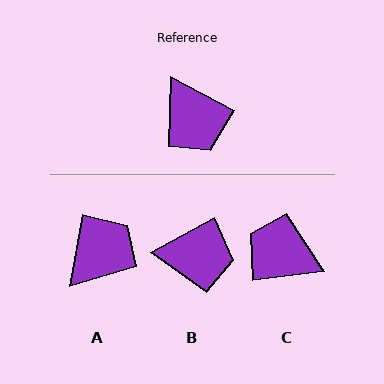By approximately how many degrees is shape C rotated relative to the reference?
Approximately 146 degrees clockwise.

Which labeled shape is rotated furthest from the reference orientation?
C, about 146 degrees away.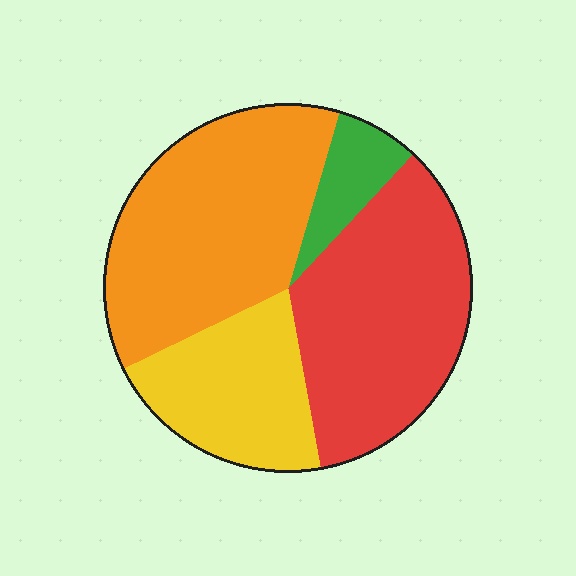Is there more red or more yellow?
Red.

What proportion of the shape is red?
Red takes up between a third and a half of the shape.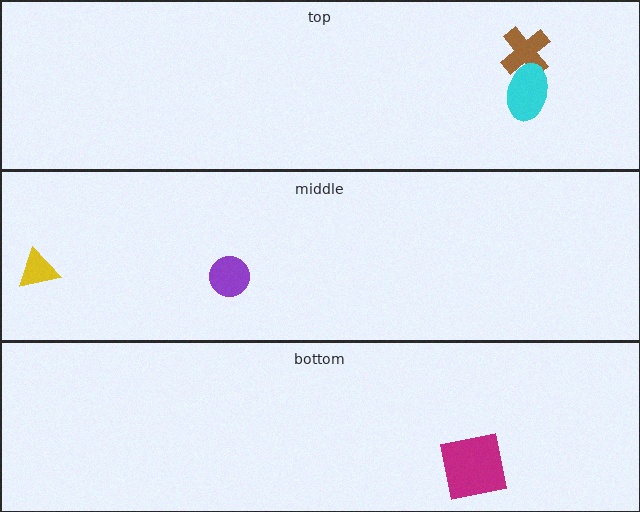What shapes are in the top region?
The brown cross, the cyan ellipse.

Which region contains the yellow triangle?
The middle region.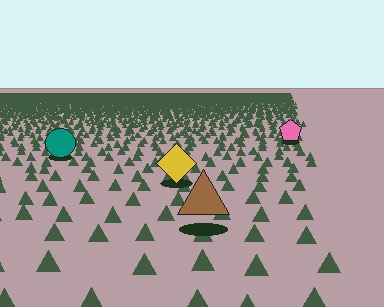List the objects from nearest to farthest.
From nearest to farthest: the brown triangle, the yellow diamond, the teal circle, the pink pentagon.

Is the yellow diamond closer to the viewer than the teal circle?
Yes. The yellow diamond is closer — you can tell from the texture gradient: the ground texture is coarser near it.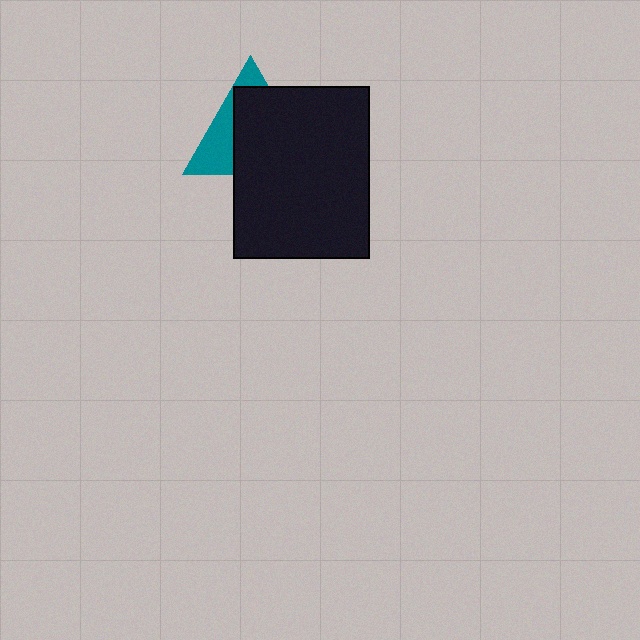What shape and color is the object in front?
The object in front is a black rectangle.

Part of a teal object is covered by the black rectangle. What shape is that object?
It is a triangle.